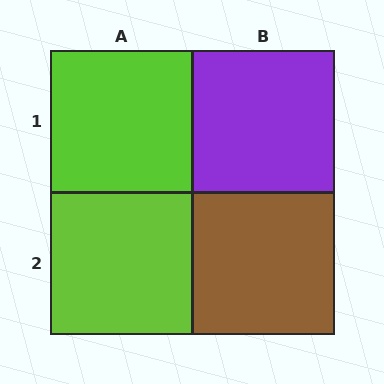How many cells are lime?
2 cells are lime.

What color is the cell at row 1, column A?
Lime.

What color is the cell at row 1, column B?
Purple.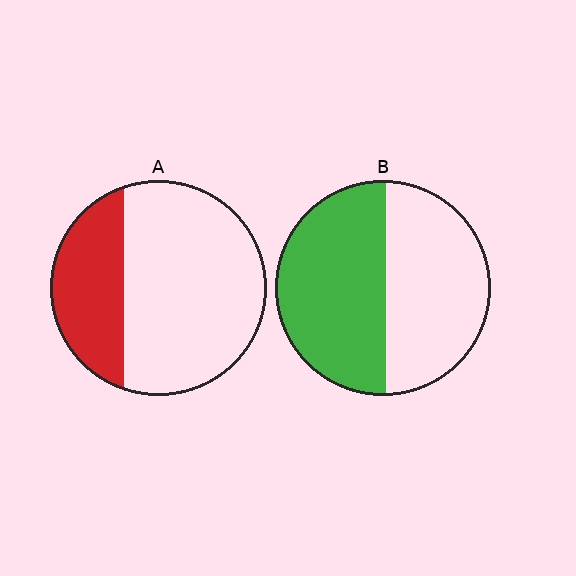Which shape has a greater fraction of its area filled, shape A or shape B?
Shape B.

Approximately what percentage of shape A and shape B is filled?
A is approximately 30% and B is approximately 50%.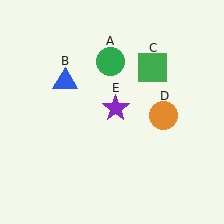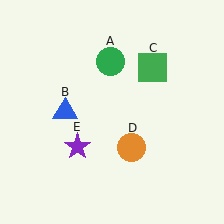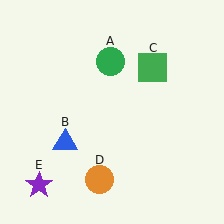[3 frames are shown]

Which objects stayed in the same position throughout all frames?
Green circle (object A) and green square (object C) remained stationary.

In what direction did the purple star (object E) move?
The purple star (object E) moved down and to the left.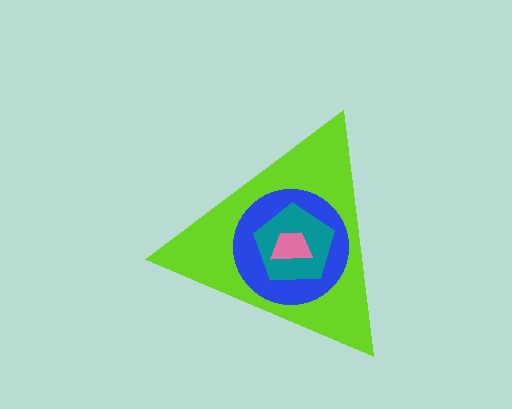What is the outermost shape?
The lime triangle.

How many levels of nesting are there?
4.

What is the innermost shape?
The pink trapezoid.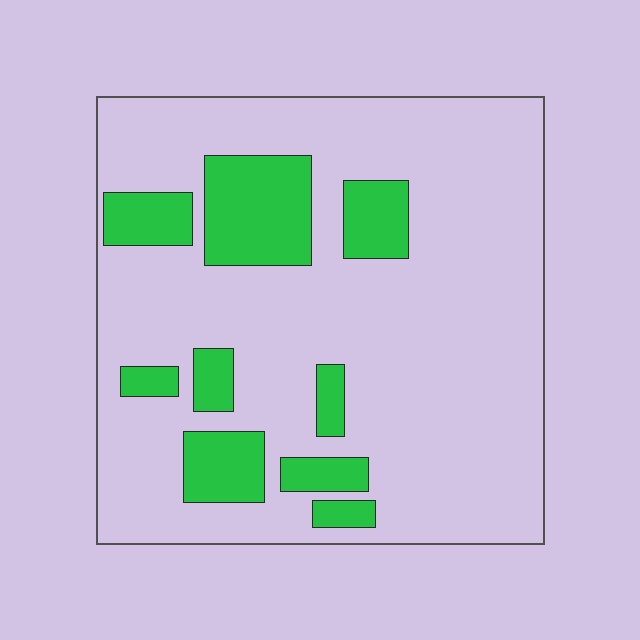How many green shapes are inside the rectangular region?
9.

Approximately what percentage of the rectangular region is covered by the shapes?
Approximately 20%.